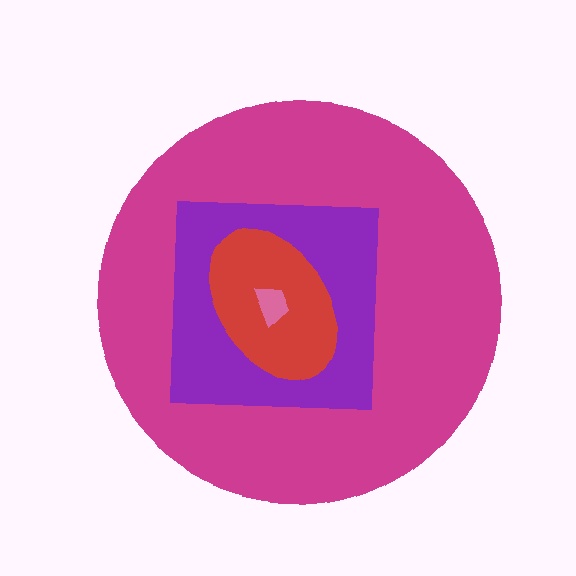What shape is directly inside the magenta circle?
The purple square.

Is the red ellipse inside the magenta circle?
Yes.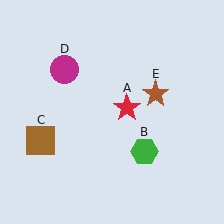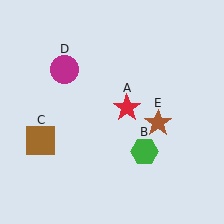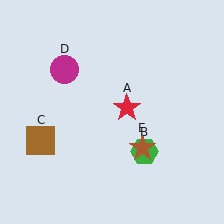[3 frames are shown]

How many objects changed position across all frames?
1 object changed position: brown star (object E).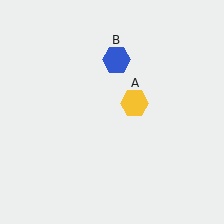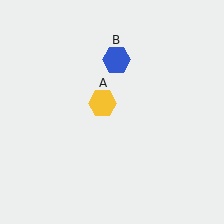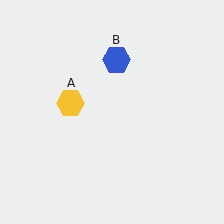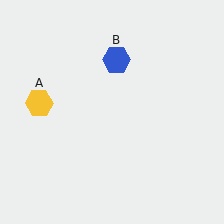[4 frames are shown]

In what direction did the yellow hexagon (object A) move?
The yellow hexagon (object A) moved left.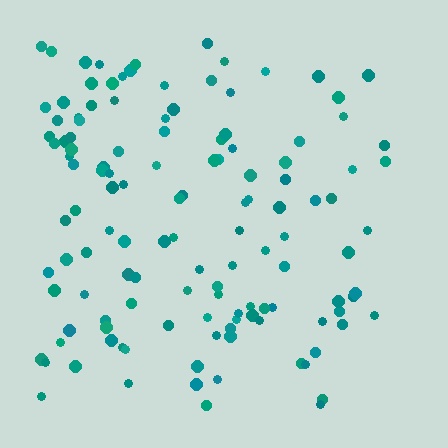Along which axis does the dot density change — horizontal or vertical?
Horizontal.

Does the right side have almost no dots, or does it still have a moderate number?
Still a moderate number, just noticeably fewer than the left.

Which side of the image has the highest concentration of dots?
The left.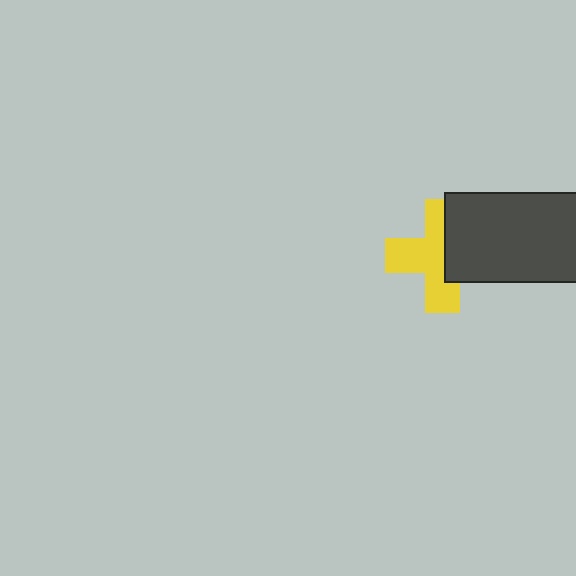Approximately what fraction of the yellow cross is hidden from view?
Roughly 41% of the yellow cross is hidden behind the dark gray rectangle.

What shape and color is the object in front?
The object in front is a dark gray rectangle.